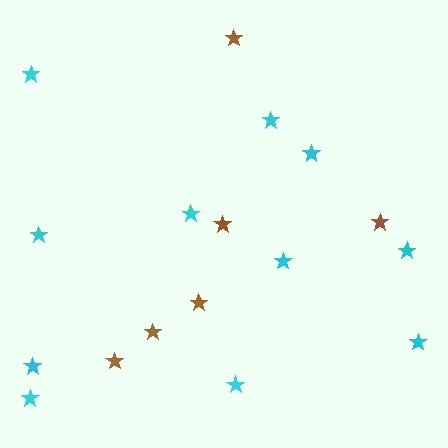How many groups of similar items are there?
There are 2 groups: one group of cyan stars (11) and one group of brown stars (6).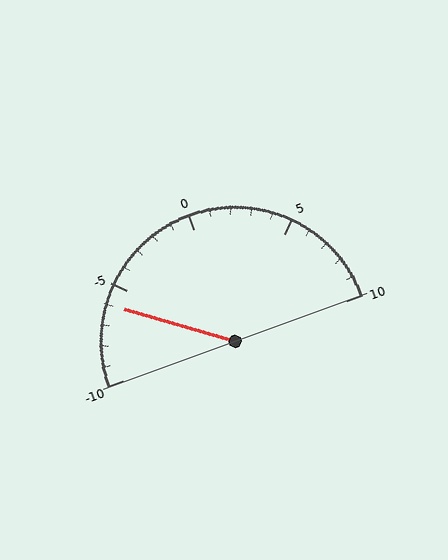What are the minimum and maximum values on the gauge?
The gauge ranges from -10 to 10.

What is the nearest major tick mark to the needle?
The nearest major tick mark is -5.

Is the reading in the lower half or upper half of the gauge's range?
The reading is in the lower half of the range (-10 to 10).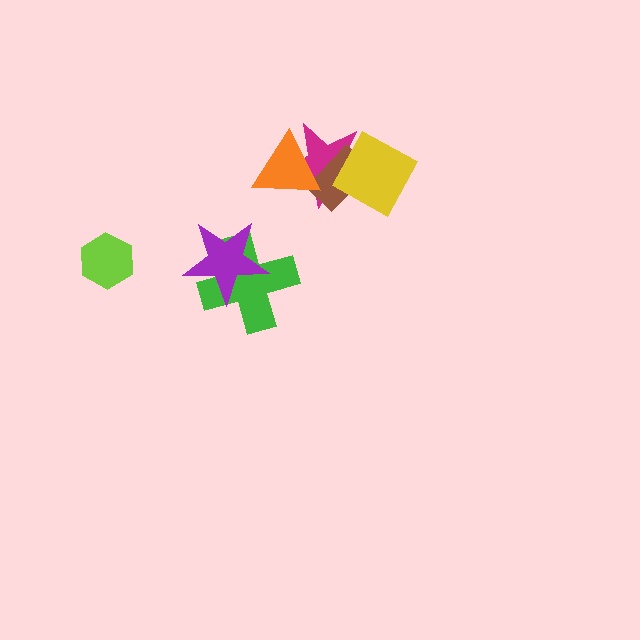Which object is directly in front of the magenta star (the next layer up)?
The brown rectangle is directly in front of the magenta star.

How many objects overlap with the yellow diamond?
2 objects overlap with the yellow diamond.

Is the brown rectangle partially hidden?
Yes, it is partially covered by another shape.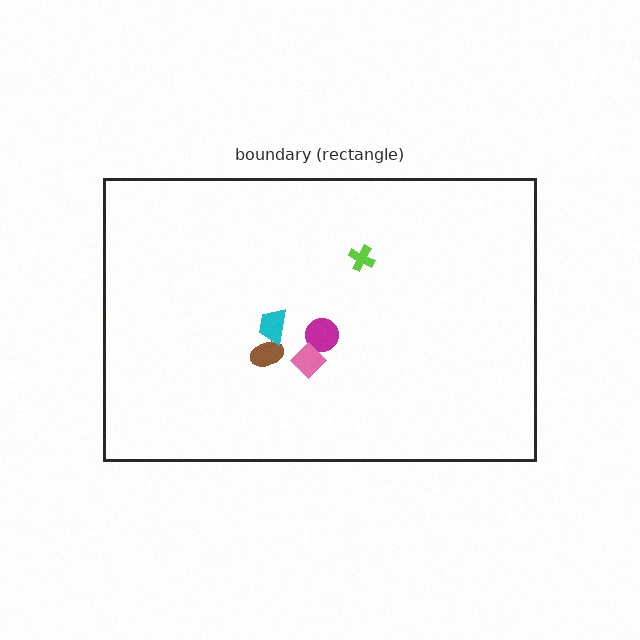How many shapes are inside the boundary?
5 inside, 0 outside.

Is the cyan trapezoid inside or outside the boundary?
Inside.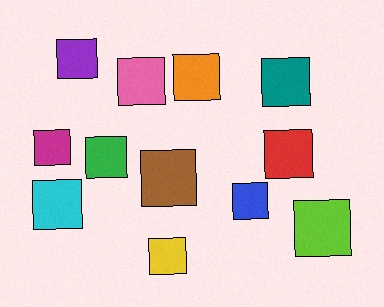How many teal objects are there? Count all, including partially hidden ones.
There is 1 teal object.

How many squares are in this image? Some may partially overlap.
There are 12 squares.